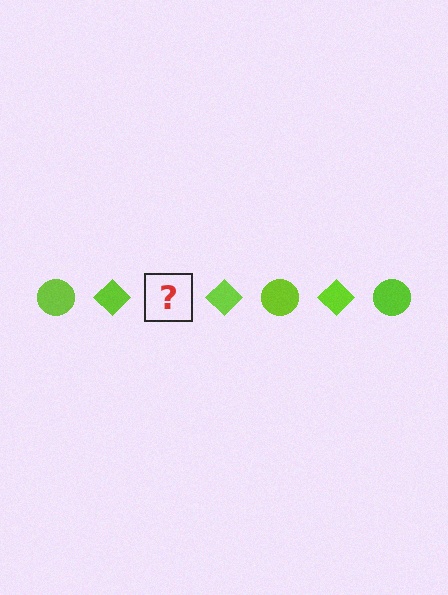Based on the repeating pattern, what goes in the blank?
The blank should be a lime circle.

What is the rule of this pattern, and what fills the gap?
The rule is that the pattern cycles through circle, diamond shapes in lime. The gap should be filled with a lime circle.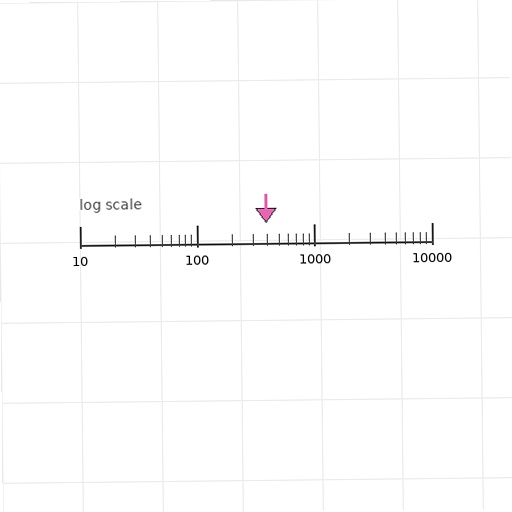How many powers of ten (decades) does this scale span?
The scale spans 3 decades, from 10 to 10000.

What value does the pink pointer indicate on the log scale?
The pointer indicates approximately 390.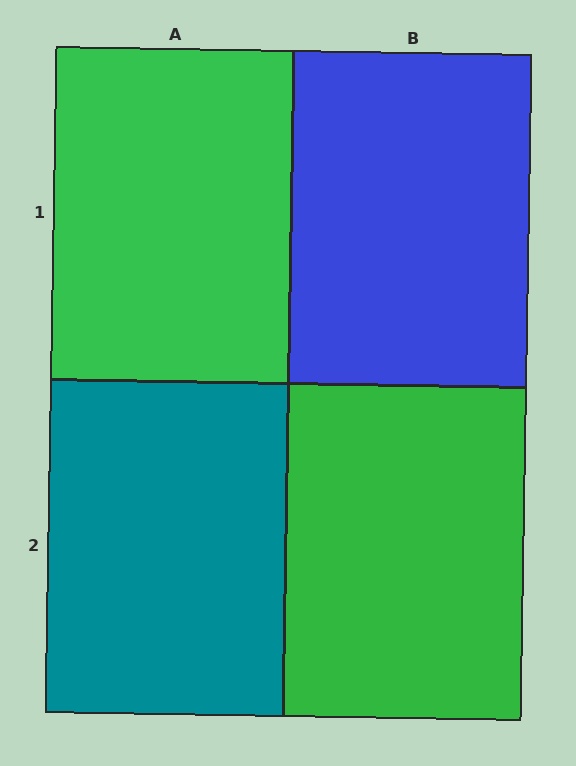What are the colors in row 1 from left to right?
Green, blue.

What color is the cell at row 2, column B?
Green.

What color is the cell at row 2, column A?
Teal.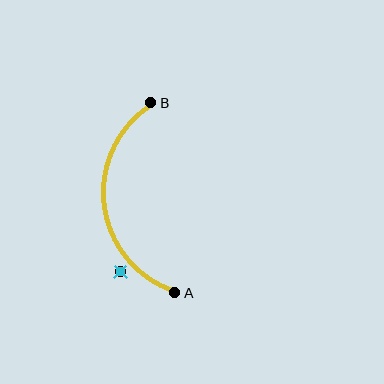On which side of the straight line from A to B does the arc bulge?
The arc bulges to the left of the straight line connecting A and B.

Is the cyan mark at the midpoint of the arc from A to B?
No — the cyan mark does not lie on the arc at all. It sits slightly outside the curve.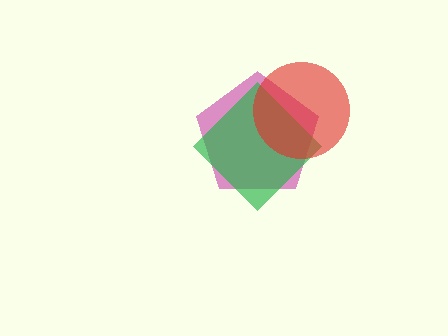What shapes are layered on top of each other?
The layered shapes are: a magenta pentagon, a green diamond, a red circle.